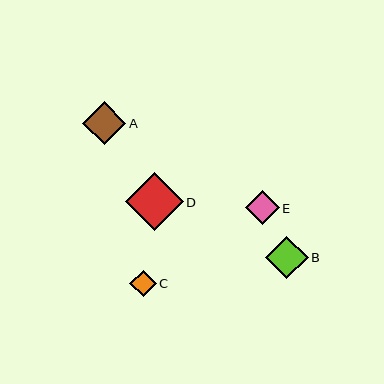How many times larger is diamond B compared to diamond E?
Diamond B is approximately 1.3 times the size of diamond E.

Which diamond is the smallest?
Diamond C is the smallest with a size of approximately 27 pixels.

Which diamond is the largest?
Diamond D is the largest with a size of approximately 58 pixels.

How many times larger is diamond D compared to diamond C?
Diamond D is approximately 2.2 times the size of diamond C.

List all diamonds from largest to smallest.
From largest to smallest: D, A, B, E, C.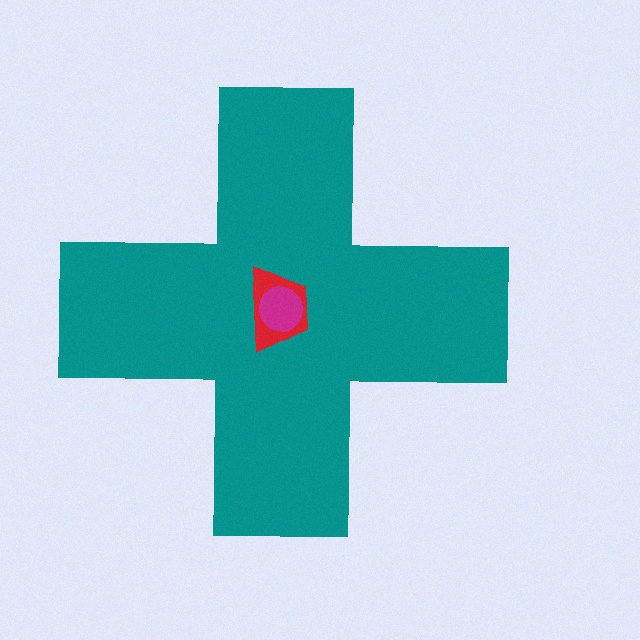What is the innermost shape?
The magenta circle.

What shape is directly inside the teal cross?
The red trapezoid.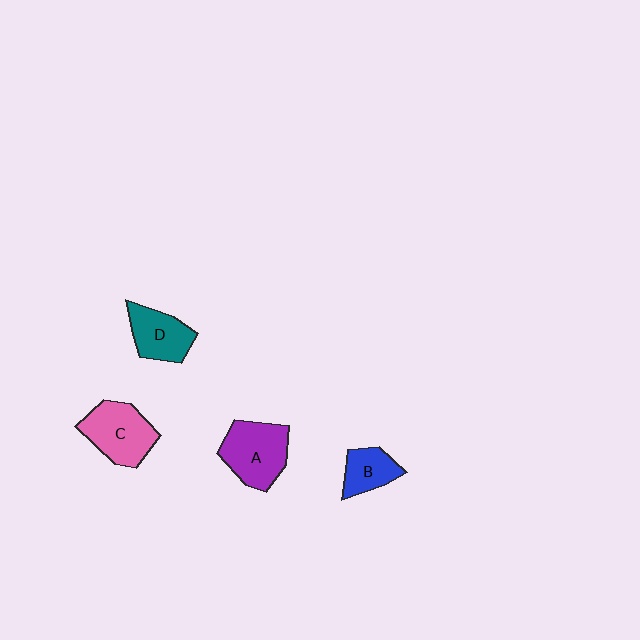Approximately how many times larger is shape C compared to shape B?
Approximately 1.6 times.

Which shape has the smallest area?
Shape B (blue).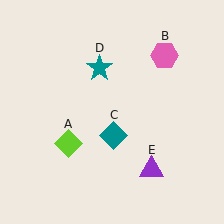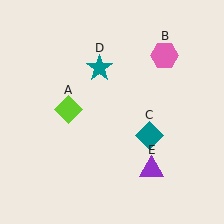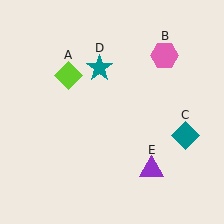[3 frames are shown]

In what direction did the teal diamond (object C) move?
The teal diamond (object C) moved right.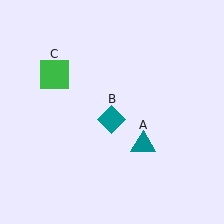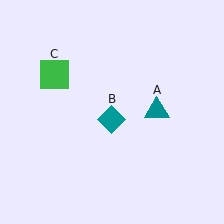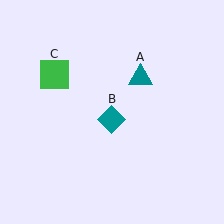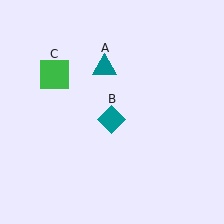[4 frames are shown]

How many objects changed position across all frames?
1 object changed position: teal triangle (object A).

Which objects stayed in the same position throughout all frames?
Teal diamond (object B) and green square (object C) remained stationary.